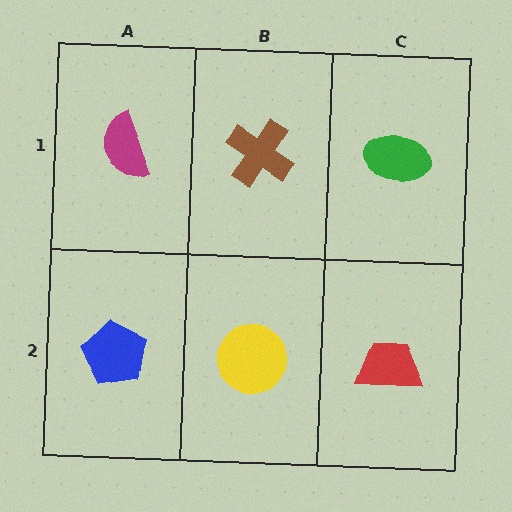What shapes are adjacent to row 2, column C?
A green ellipse (row 1, column C), a yellow circle (row 2, column B).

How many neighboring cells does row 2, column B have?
3.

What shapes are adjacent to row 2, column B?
A brown cross (row 1, column B), a blue pentagon (row 2, column A), a red trapezoid (row 2, column C).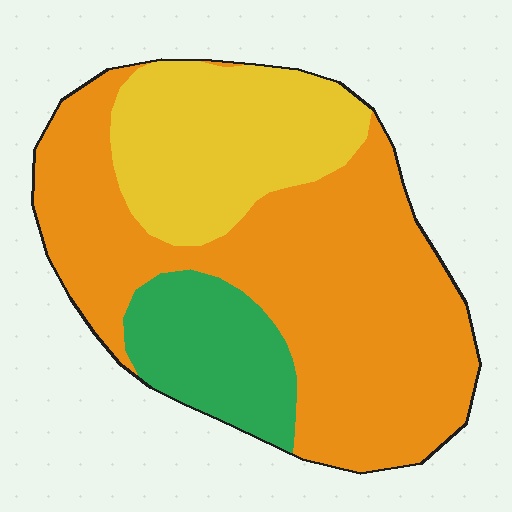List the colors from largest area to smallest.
From largest to smallest: orange, yellow, green.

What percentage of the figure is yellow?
Yellow takes up about one quarter (1/4) of the figure.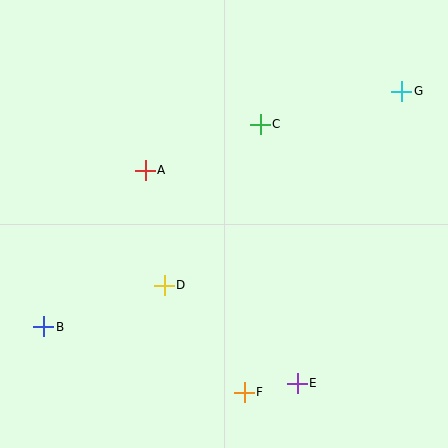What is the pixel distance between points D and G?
The distance between D and G is 307 pixels.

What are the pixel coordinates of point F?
Point F is at (244, 392).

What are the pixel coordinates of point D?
Point D is at (164, 285).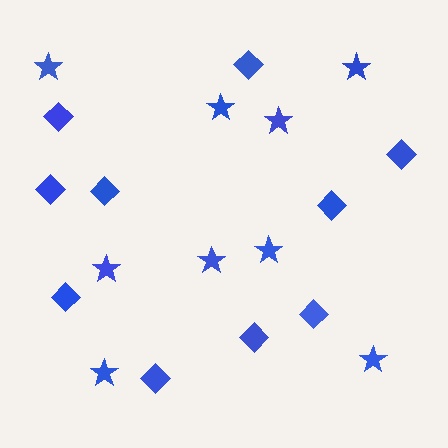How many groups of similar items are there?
There are 2 groups: one group of diamonds (10) and one group of stars (9).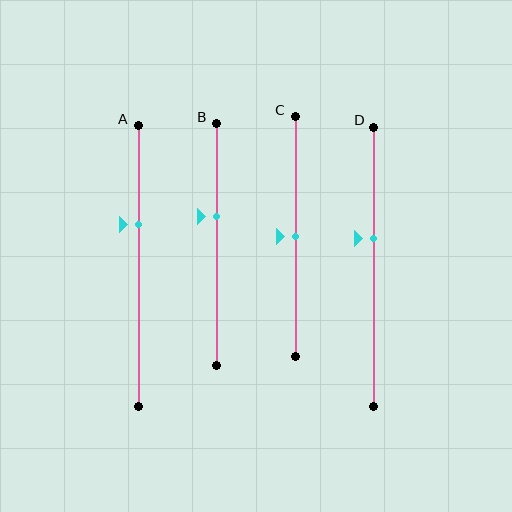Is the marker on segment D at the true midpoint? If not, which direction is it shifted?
No, the marker on segment D is shifted upward by about 10% of the segment length.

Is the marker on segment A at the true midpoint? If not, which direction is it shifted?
No, the marker on segment A is shifted upward by about 15% of the segment length.